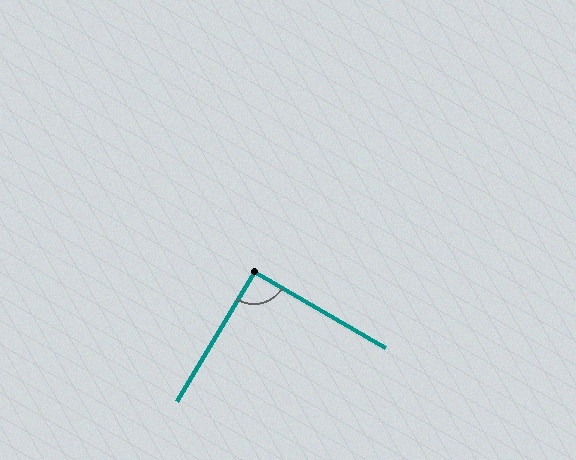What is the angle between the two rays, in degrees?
Approximately 91 degrees.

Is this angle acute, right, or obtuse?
It is approximately a right angle.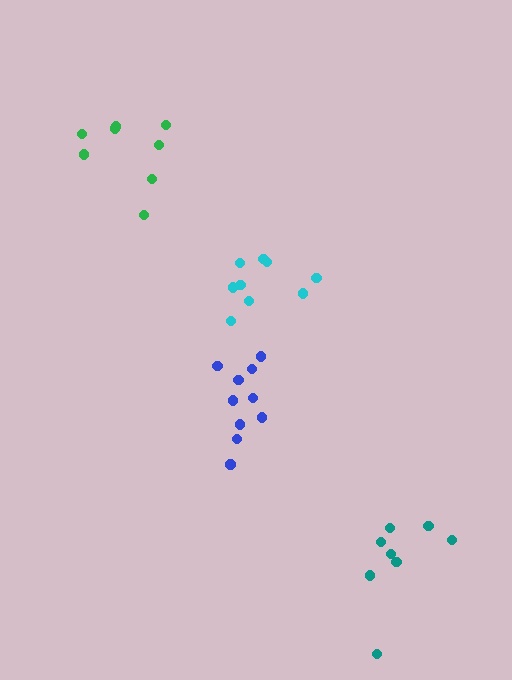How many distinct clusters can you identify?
There are 4 distinct clusters.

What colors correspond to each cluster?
The clusters are colored: blue, teal, green, cyan.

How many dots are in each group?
Group 1: 10 dots, Group 2: 8 dots, Group 3: 8 dots, Group 4: 9 dots (35 total).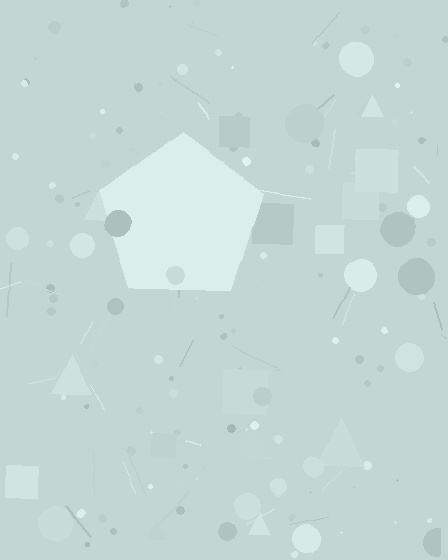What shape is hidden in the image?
A pentagon is hidden in the image.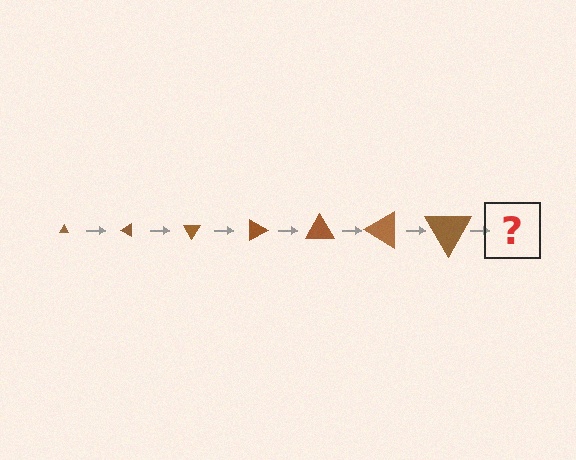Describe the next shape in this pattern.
It should be a triangle, larger than the previous one and rotated 210 degrees from the start.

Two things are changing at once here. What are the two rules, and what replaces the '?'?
The two rules are that the triangle grows larger each step and it rotates 30 degrees each step. The '?' should be a triangle, larger than the previous one and rotated 210 degrees from the start.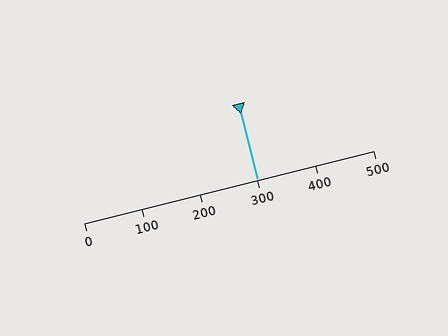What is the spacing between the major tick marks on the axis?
The major ticks are spaced 100 apart.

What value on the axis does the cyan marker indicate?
The marker indicates approximately 300.